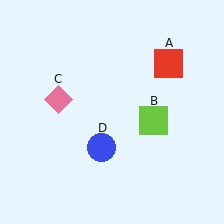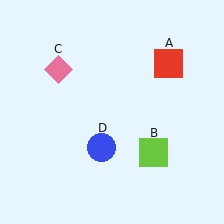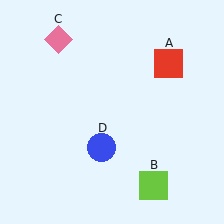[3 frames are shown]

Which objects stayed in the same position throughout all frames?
Red square (object A) and blue circle (object D) remained stationary.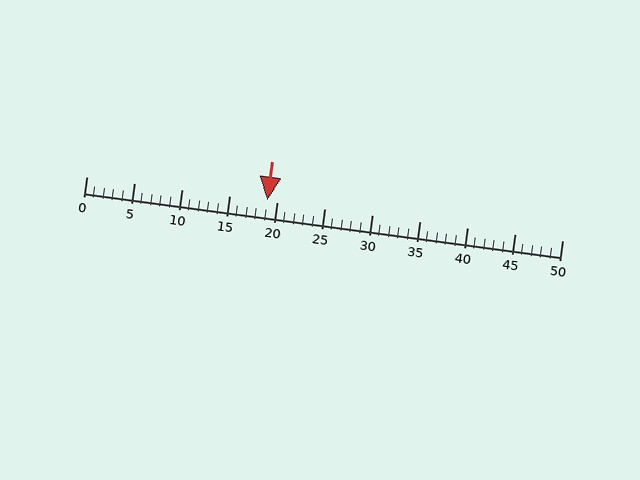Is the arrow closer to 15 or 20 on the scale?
The arrow is closer to 20.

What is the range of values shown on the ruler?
The ruler shows values from 0 to 50.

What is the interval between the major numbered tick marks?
The major tick marks are spaced 5 units apart.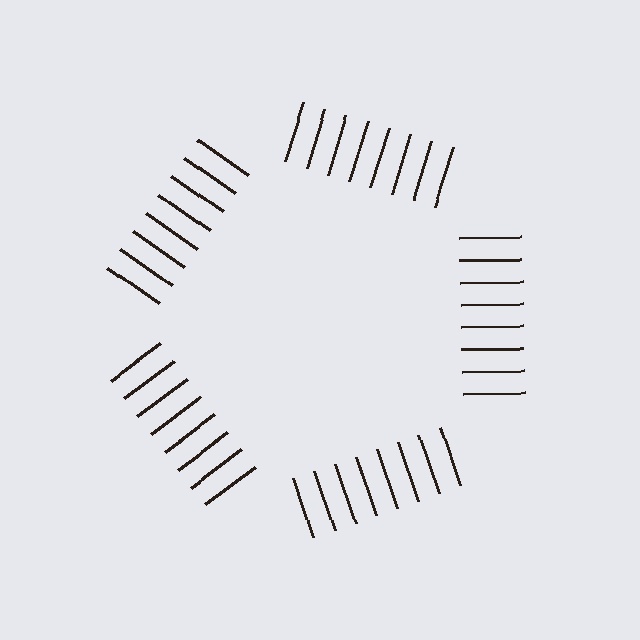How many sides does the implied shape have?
5 sides — the line-ends trace a pentagon.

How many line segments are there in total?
40 — 8 along each of the 5 edges.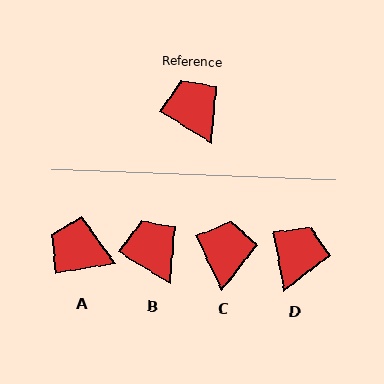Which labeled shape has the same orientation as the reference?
B.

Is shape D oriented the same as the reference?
No, it is off by about 47 degrees.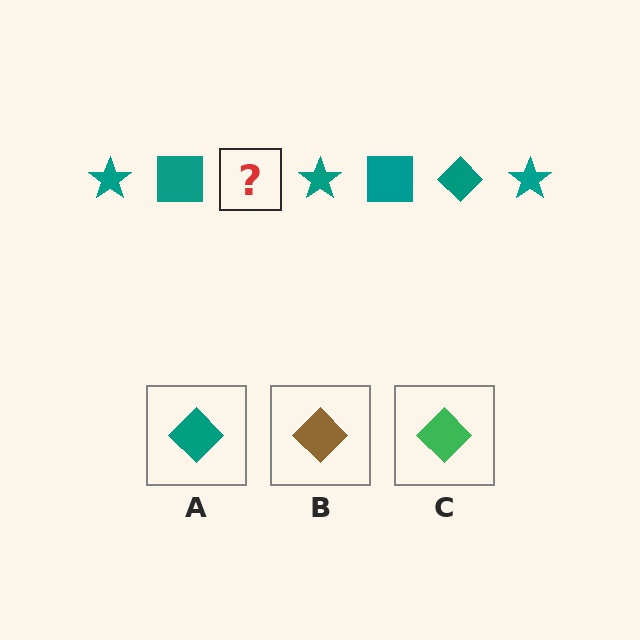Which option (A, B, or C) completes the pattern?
A.